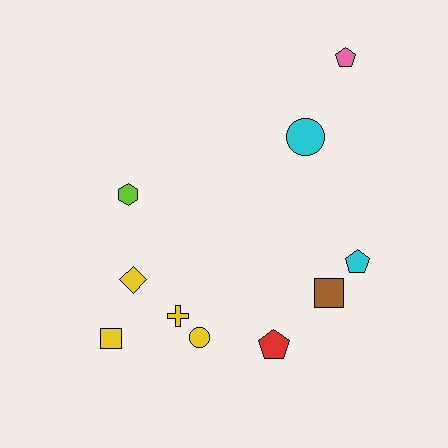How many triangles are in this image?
There are no triangles.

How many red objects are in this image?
There is 1 red object.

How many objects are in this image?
There are 10 objects.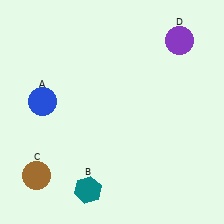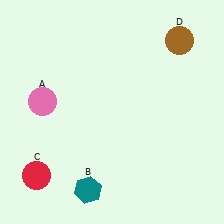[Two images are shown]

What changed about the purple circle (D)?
In Image 1, D is purple. In Image 2, it changed to brown.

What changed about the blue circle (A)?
In Image 1, A is blue. In Image 2, it changed to pink.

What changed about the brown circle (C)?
In Image 1, C is brown. In Image 2, it changed to red.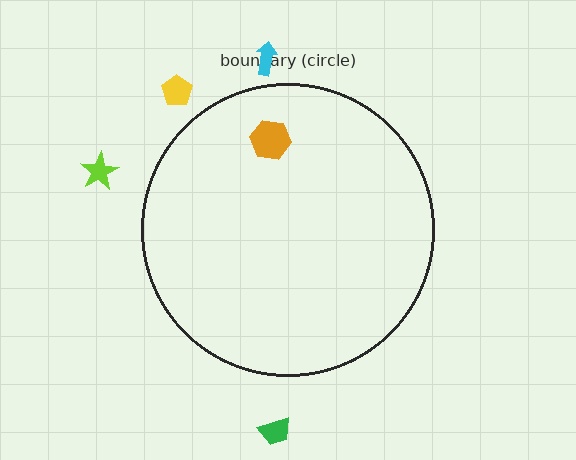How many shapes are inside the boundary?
1 inside, 4 outside.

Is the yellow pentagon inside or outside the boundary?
Outside.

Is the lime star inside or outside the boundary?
Outside.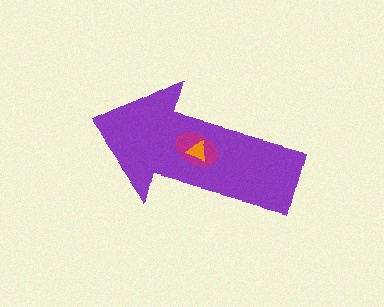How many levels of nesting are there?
3.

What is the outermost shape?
The purple arrow.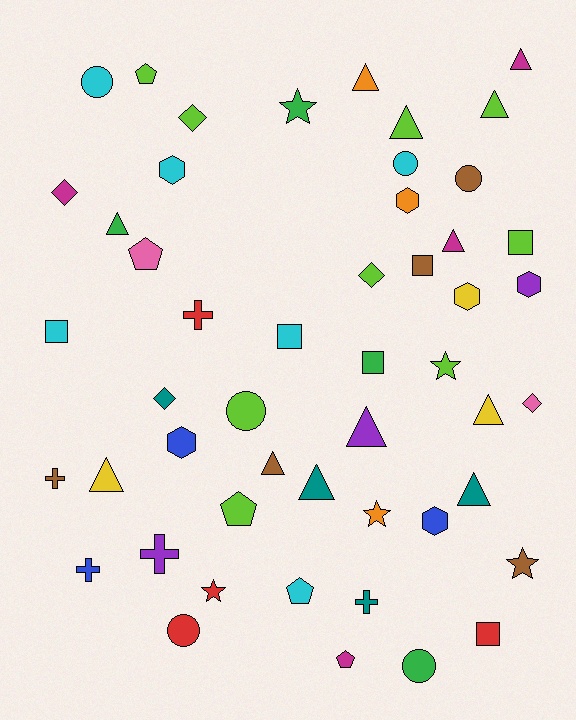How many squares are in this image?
There are 6 squares.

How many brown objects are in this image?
There are 5 brown objects.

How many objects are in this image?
There are 50 objects.